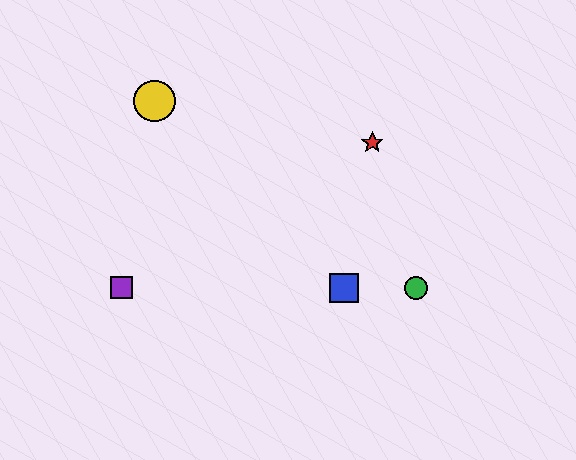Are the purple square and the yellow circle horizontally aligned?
No, the purple square is at y≈288 and the yellow circle is at y≈101.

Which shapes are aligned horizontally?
The blue square, the green circle, the purple square are aligned horizontally.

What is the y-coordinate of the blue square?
The blue square is at y≈288.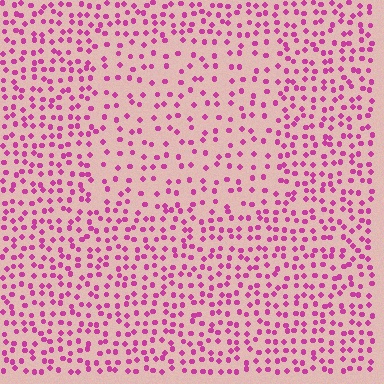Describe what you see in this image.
The image contains small magenta elements arranged at two different densities. A rectangle-shaped region is visible where the elements are less densely packed than the surrounding area.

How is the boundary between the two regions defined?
The boundary is defined by a change in element density (approximately 1.7x ratio). All elements are the same color, size, and shape.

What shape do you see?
I see a rectangle.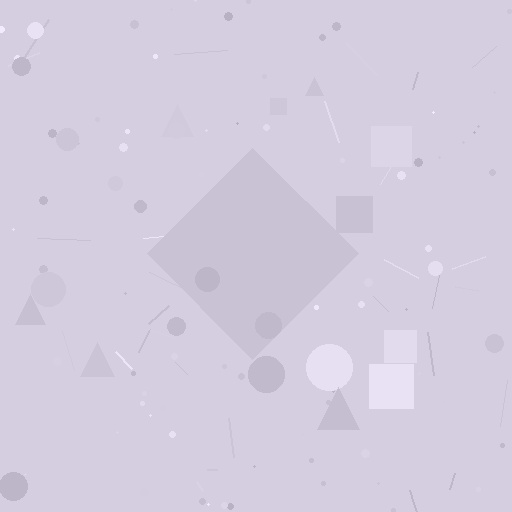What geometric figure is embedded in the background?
A diamond is embedded in the background.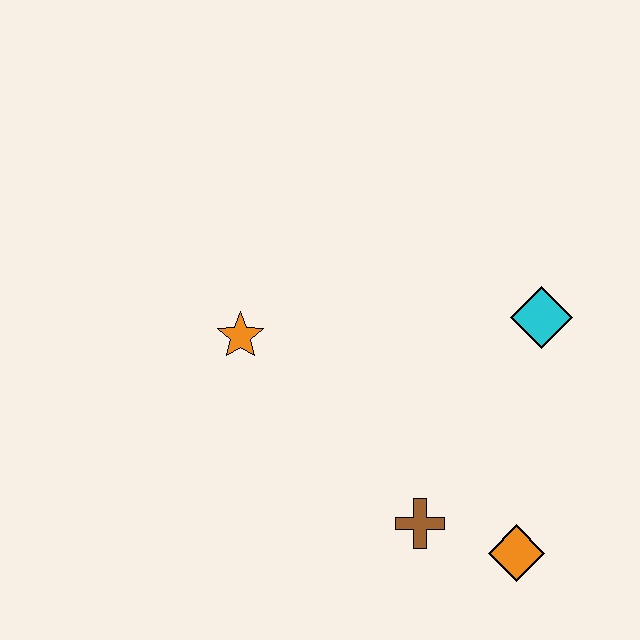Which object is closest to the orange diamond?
The brown cross is closest to the orange diamond.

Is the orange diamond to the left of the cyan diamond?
Yes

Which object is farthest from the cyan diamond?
The orange star is farthest from the cyan diamond.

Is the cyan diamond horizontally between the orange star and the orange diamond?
No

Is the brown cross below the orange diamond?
No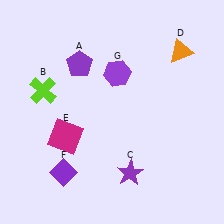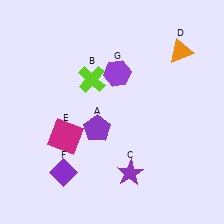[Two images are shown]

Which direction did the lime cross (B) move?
The lime cross (B) moved right.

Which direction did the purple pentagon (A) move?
The purple pentagon (A) moved down.